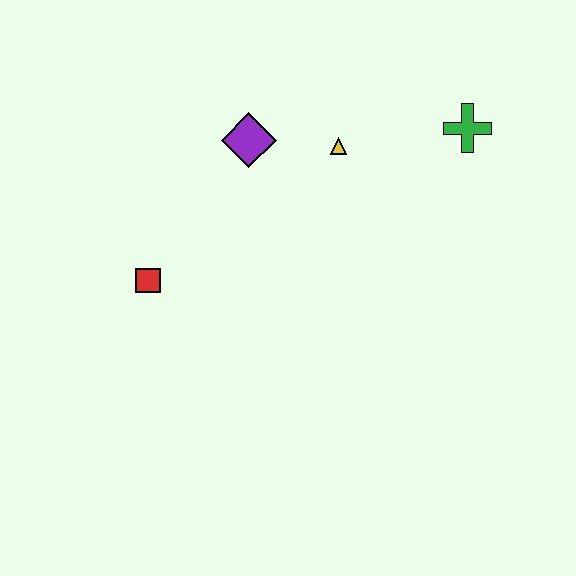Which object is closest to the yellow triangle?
The purple diamond is closest to the yellow triangle.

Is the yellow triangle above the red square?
Yes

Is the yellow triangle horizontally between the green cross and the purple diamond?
Yes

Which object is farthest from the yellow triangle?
The red square is farthest from the yellow triangle.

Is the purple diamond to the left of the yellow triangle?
Yes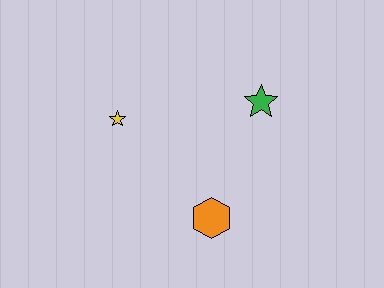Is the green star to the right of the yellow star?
Yes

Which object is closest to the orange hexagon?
The green star is closest to the orange hexagon.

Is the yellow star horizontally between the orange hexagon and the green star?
No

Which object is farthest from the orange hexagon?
The yellow star is farthest from the orange hexagon.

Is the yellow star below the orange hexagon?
No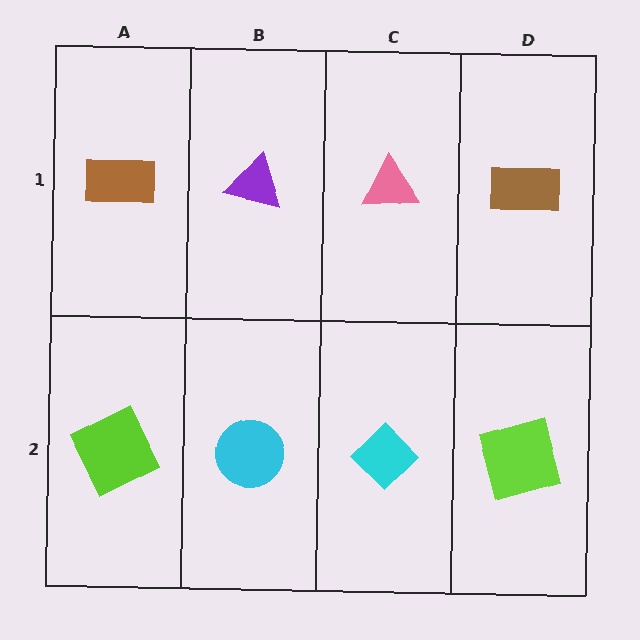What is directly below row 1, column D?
A lime square.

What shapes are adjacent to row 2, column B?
A purple triangle (row 1, column B), a lime square (row 2, column A), a cyan diamond (row 2, column C).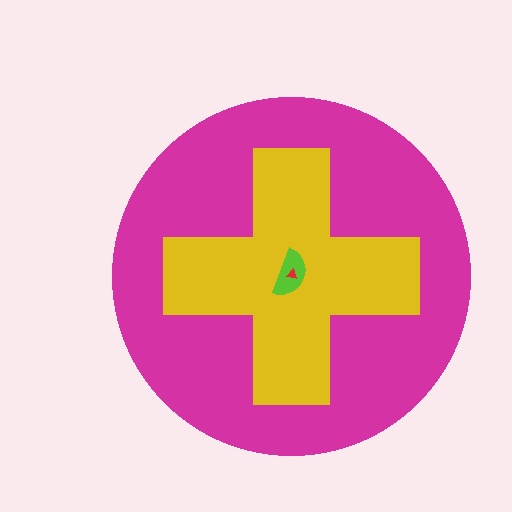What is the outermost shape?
The magenta circle.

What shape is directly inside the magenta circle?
The yellow cross.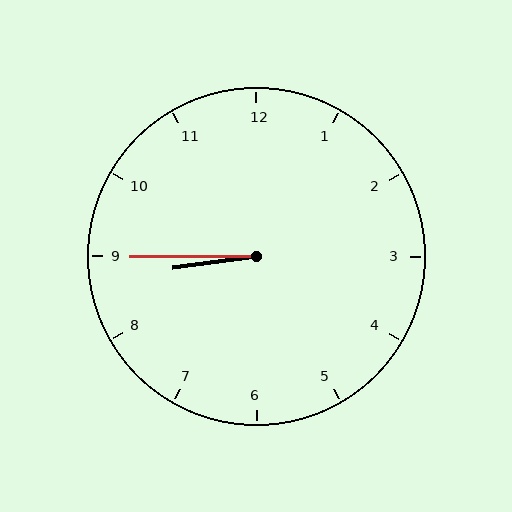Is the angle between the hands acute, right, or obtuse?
It is acute.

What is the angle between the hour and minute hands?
Approximately 8 degrees.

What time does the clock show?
8:45.